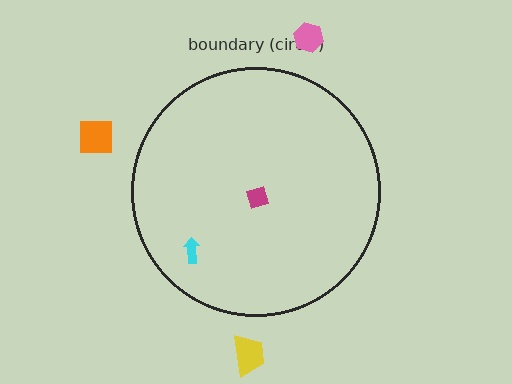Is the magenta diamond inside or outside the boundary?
Inside.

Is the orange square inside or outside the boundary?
Outside.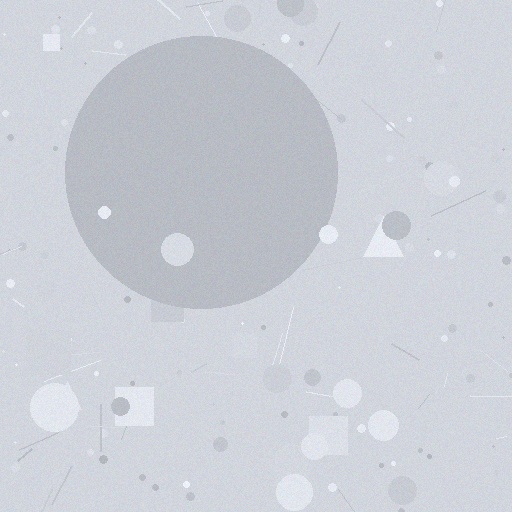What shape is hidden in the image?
A circle is hidden in the image.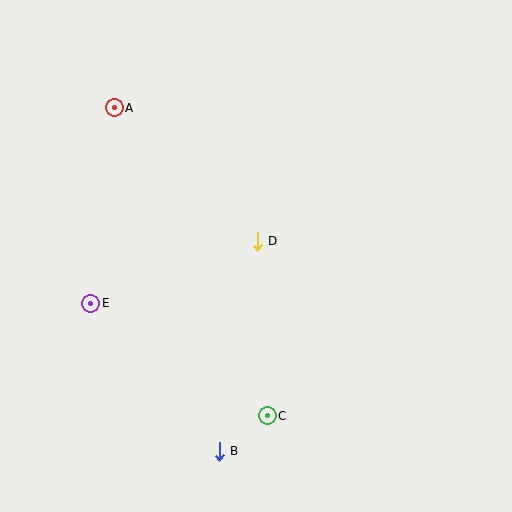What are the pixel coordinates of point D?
Point D is at (257, 241).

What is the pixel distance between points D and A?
The distance between D and A is 195 pixels.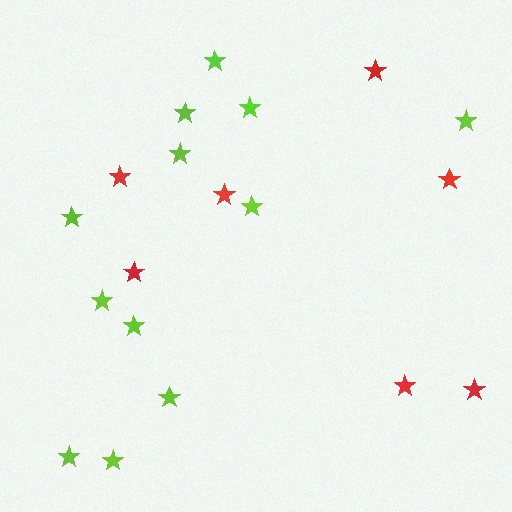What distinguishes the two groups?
There are 2 groups: one group of lime stars (12) and one group of red stars (7).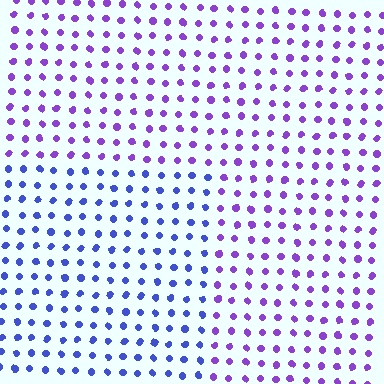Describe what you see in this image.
The image is filled with small purple elements in a uniform arrangement. A rectangle-shaped region is visible where the elements are tinted to a slightly different hue, forming a subtle color boundary.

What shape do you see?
I see a rectangle.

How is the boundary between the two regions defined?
The boundary is defined purely by a slight shift in hue (about 39 degrees). Spacing, size, and orientation are identical on both sides.